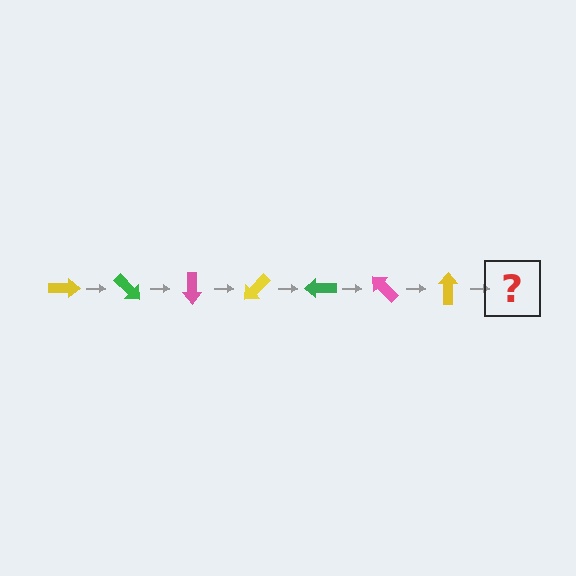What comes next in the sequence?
The next element should be a green arrow, rotated 315 degrees from the start.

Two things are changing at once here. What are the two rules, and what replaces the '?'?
The two rules are that it rotates 45 degrees each step and the color cycles through yellow, green, and pink. The '?' should be a green arrow, rotated 315 degrees from the start.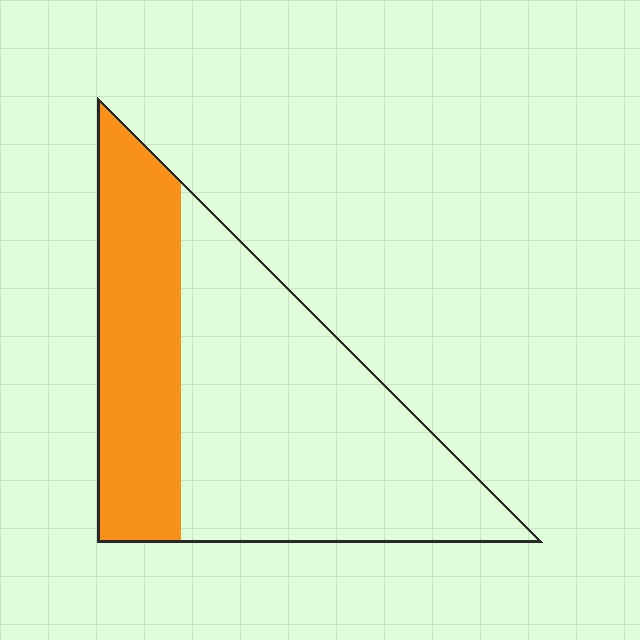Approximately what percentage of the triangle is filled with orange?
Approximately 35%.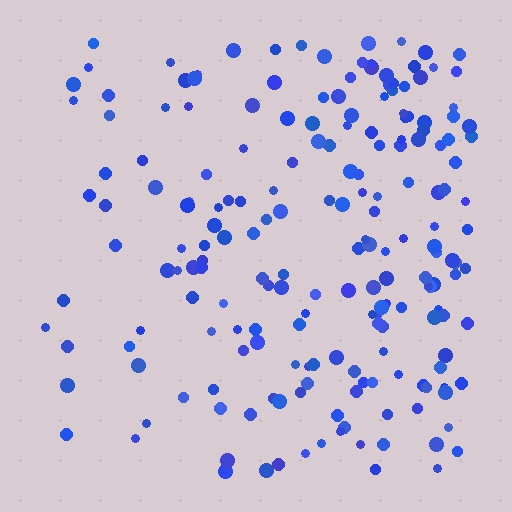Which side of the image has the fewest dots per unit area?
The left.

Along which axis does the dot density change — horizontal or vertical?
Horizontal.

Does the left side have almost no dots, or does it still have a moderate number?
Still a moderate number, just noticeably fewer than the right.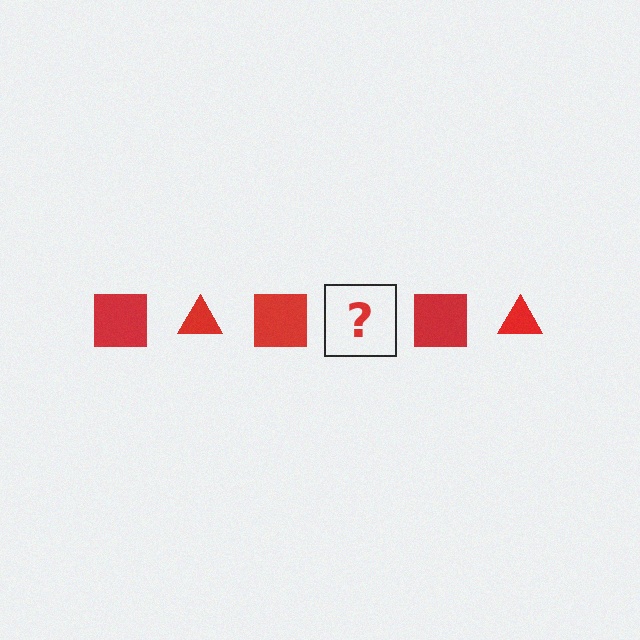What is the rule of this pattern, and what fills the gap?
The rule is that the pattern cycles through square, triangle shapes in red. The gap should be filled with a red triangle.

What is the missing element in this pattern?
The missing element is a red triangle.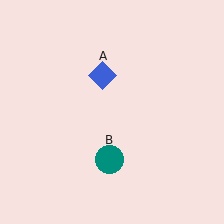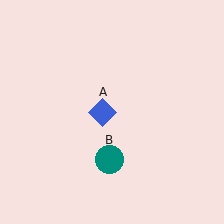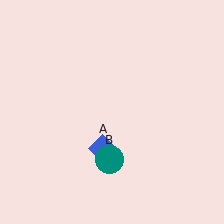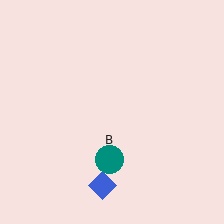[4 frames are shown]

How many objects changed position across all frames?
1 object changed position: blue diamond (object A).